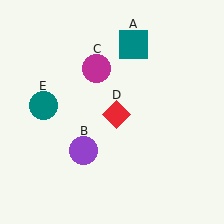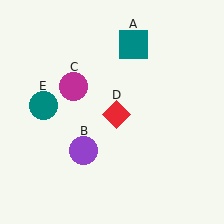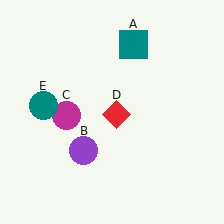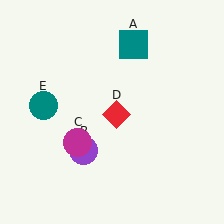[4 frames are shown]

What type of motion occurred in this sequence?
The magenta circle (object C) rotated counterclockwise around the center of the scene.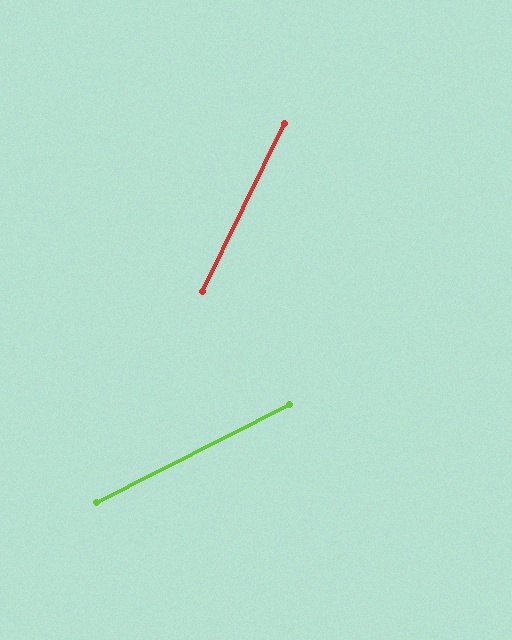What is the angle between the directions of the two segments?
Approximately 37 degrees.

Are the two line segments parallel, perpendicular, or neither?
Neither parallel nor perpendicular — they differ by about 37°.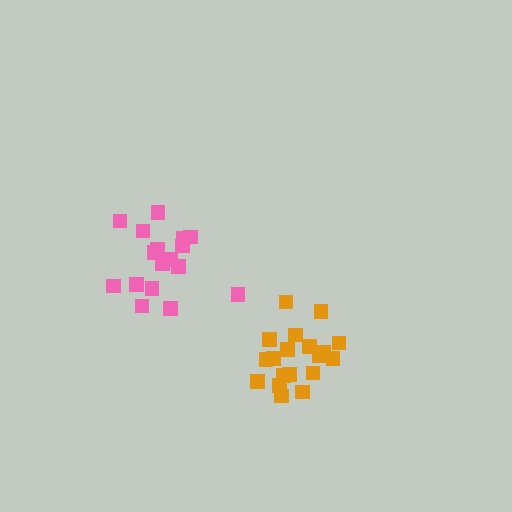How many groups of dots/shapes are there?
There are 2 groups.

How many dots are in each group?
Group 1: 18 dots, Group 2: 19 dots (37 total).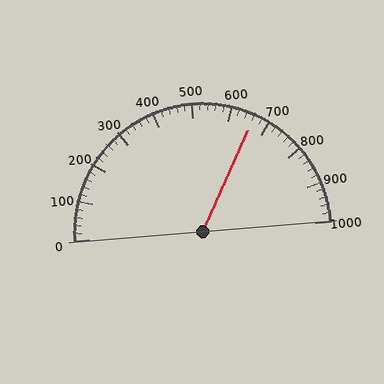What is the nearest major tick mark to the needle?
The nearest major tick mark is 700.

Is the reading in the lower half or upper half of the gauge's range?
The reading is in the upper half of the range (0 to 1000).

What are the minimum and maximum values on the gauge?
The gauge ranges from 0 to 1000.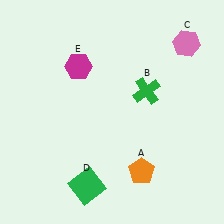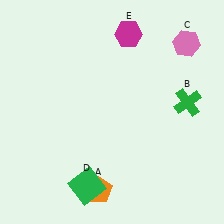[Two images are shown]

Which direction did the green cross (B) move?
The green cross (B) moved right.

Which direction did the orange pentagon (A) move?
The orange pentagon (A) moved left.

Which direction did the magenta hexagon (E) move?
The magenta hexagon (E) moved right.